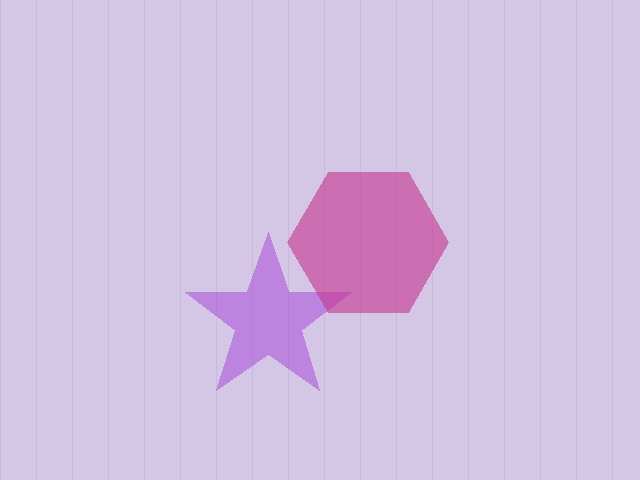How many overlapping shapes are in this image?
There are 2 overlapping shapes in the image.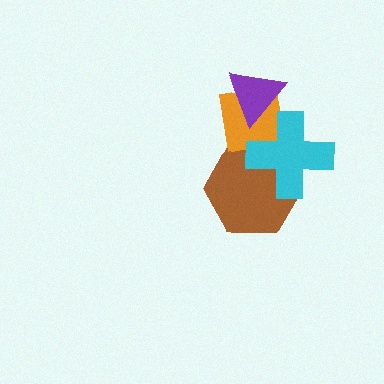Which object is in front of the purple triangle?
The cyan cross is in front of the purple triangle.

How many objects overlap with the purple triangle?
2 objects overlap with the purple triangle.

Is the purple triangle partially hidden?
Yes, it is partially covered by another shape.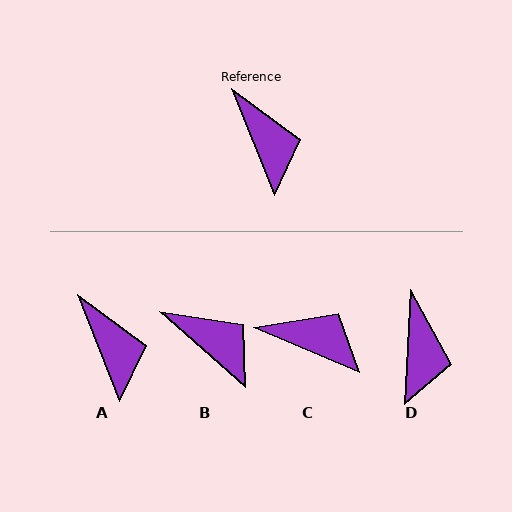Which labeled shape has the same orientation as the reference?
A.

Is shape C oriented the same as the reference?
No, it is off by about 45 degrees.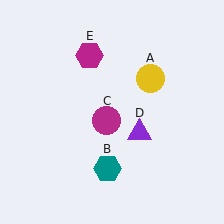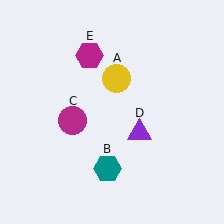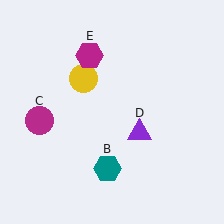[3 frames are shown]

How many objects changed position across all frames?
2 objects changed position: yellow circle (object A), magenta circle (object C).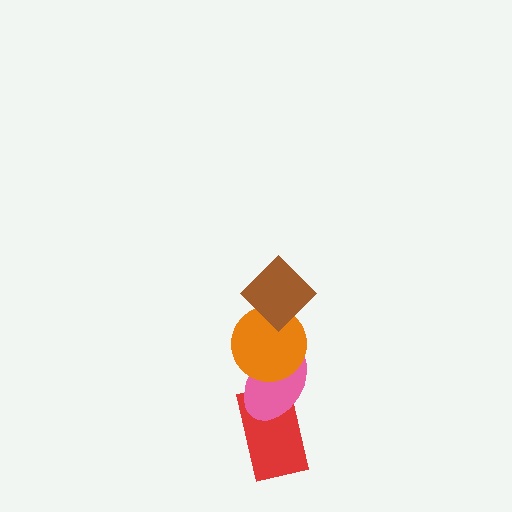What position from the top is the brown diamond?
The brown diamond is 1st from the top.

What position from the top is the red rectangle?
The red rectangle is 4th from the top.